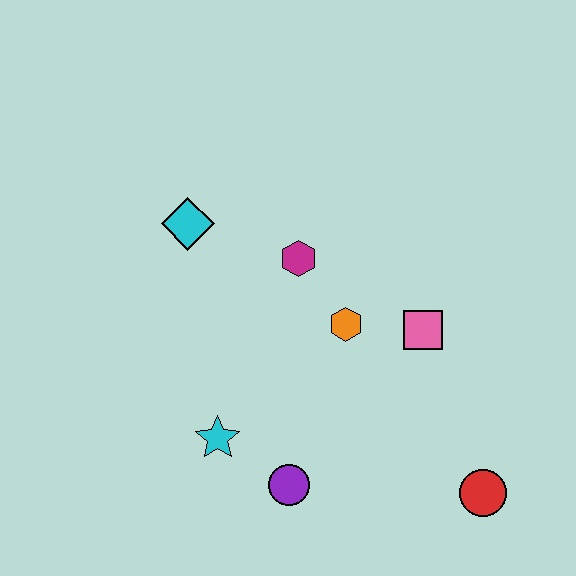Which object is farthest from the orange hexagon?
The red circle is farthest from the orange hexagon.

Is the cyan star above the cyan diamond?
No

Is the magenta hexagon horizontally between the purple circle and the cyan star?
No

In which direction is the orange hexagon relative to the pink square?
The orange hexagon is to the left of the pink square.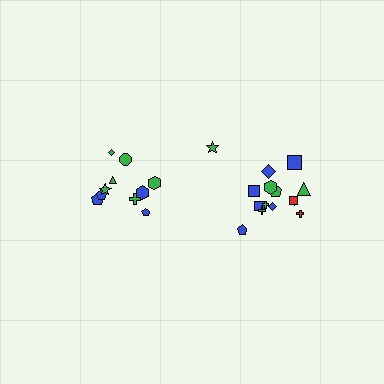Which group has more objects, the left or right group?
The right group.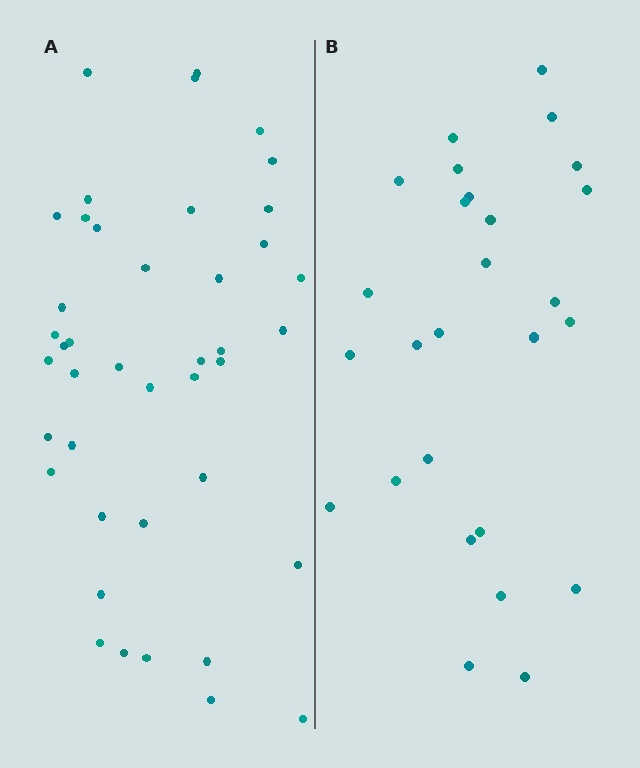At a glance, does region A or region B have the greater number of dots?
Region A (the left region) has more dots.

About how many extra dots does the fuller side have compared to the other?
Region A has approximately 15 more dots than region B.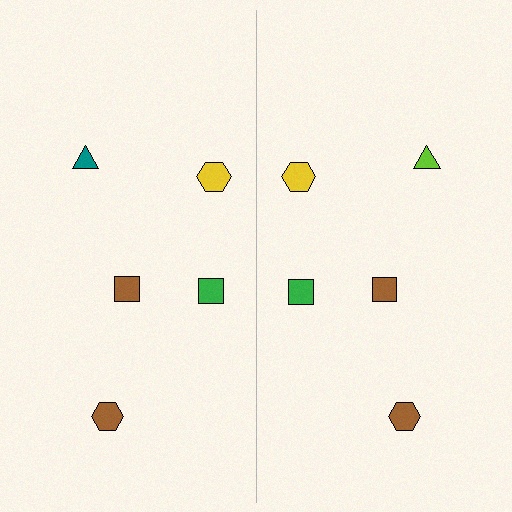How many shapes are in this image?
There are 10 shapes in this image.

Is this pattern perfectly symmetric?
No, the pattern is not perfectly symmetric. The lime triangle on the right side breaks the symmetry — its mirror counterpart is teal.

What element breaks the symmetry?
The lime triangle on the right side breaks the symmetry — its mirror counterpart is teal.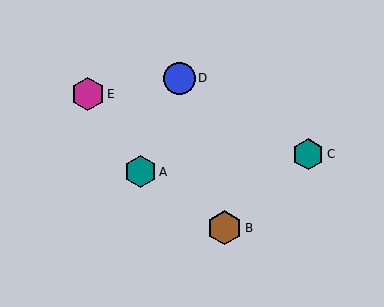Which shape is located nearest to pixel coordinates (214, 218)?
The brown hexagon (labeled B) at (225, 228) is nearest to that location.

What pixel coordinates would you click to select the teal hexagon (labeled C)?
Click at (308, 154) to select the teal hexagon C.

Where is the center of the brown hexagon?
The center of the brown hexagon is at (225, 228).